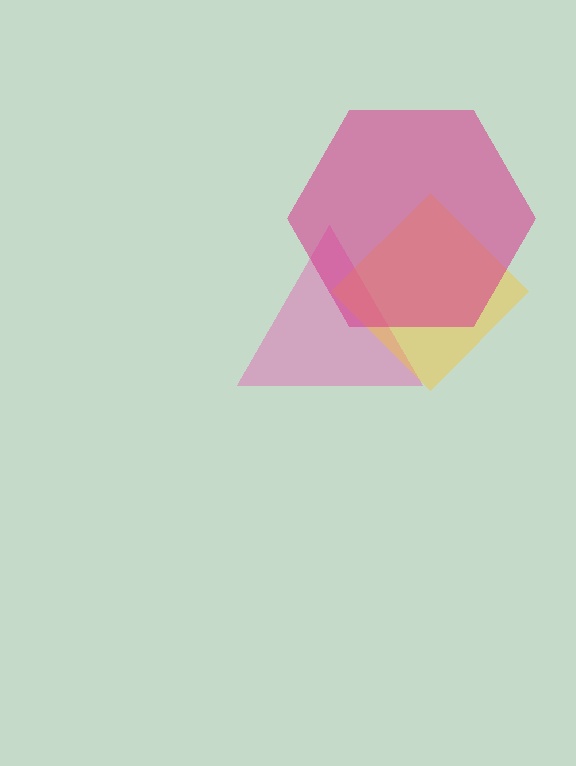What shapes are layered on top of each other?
The layered shapes are: a pink triangle, a yellow diamond, a magenta hexagon.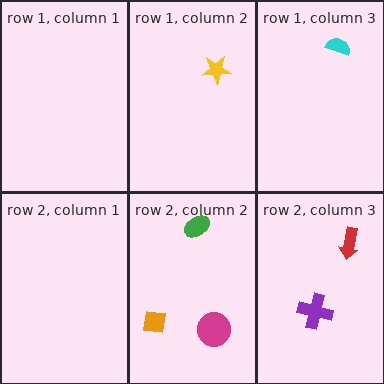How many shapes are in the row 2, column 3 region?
2.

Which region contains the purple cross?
The row 2, column 3 region.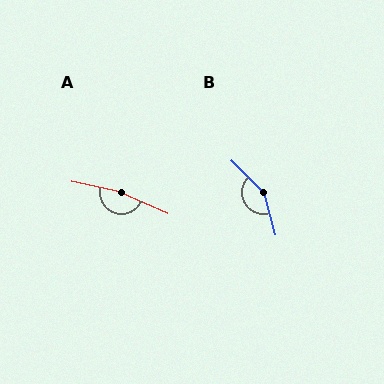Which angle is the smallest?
B, at approximately 149 degrees.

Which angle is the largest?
A, at approximately 168 degrees.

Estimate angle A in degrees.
Approximately 168 degrees.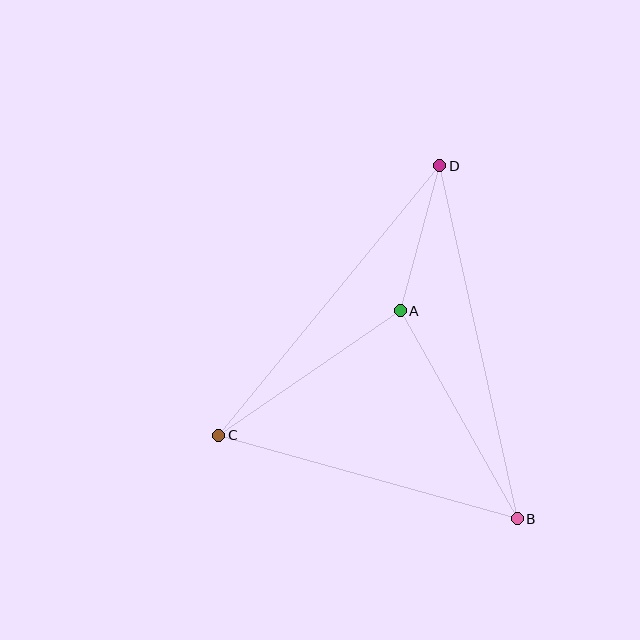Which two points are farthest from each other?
Points B and D are farthest from each other.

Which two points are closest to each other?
Points A and D are closest to each other.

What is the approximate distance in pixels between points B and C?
The distance between B and C is approximately 310 pixels.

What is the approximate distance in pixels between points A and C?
The distance between A and C is approximately 220 pixels.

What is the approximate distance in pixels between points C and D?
The distance between C and D is approximately 348 pixels.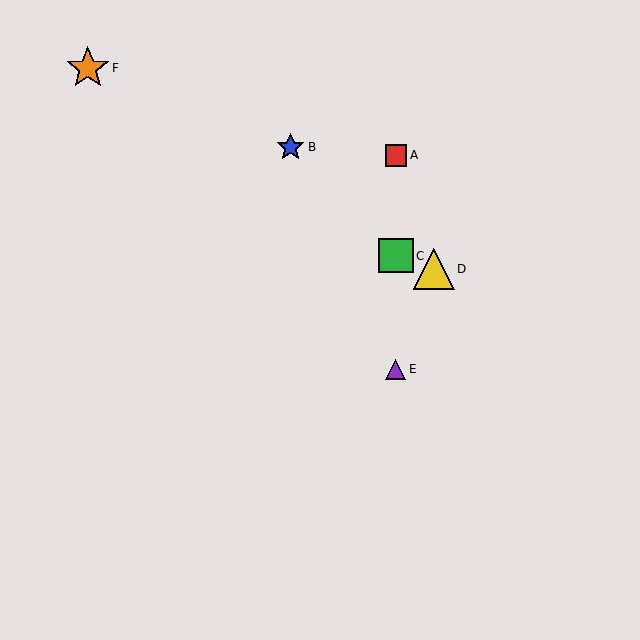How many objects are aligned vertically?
3 objects (A, C, E) are aligned vertically.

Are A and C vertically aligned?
Yes, both are at x≈396.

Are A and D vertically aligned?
No, A is at x≈396 and D is at x≈434.